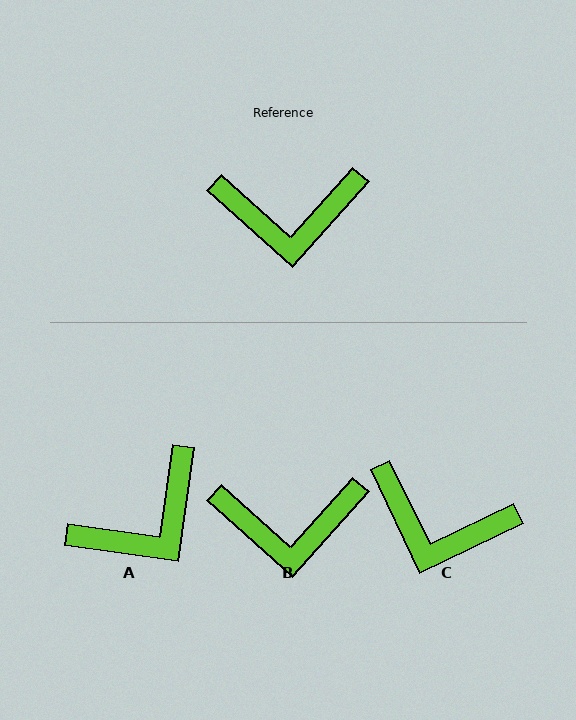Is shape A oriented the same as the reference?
No, it is off by about 34 degrees.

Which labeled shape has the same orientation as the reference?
B.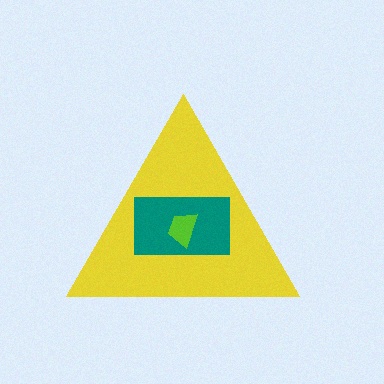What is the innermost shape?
The lime trapezoid.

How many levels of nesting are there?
3.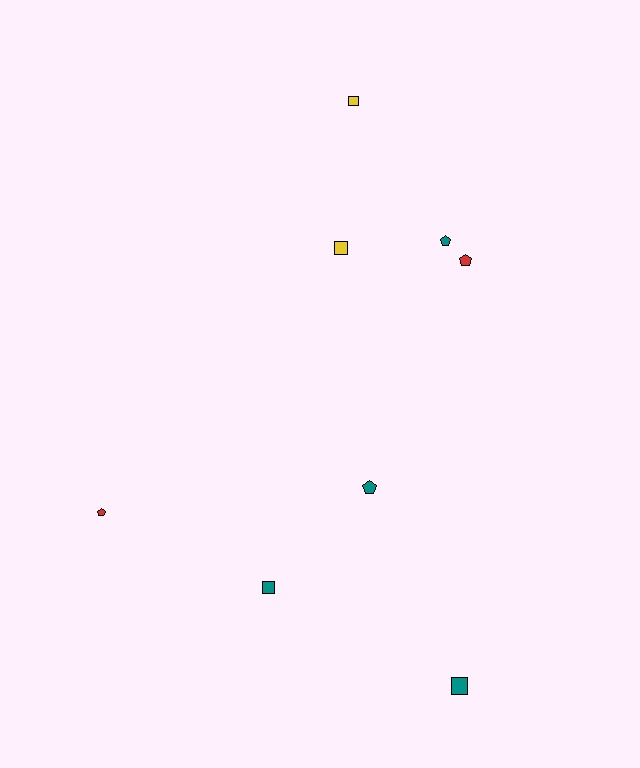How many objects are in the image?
There are 8 objects.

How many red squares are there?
There are no red squares.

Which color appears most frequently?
Teal, with 4 objects.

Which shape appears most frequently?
Square, with 4 objects.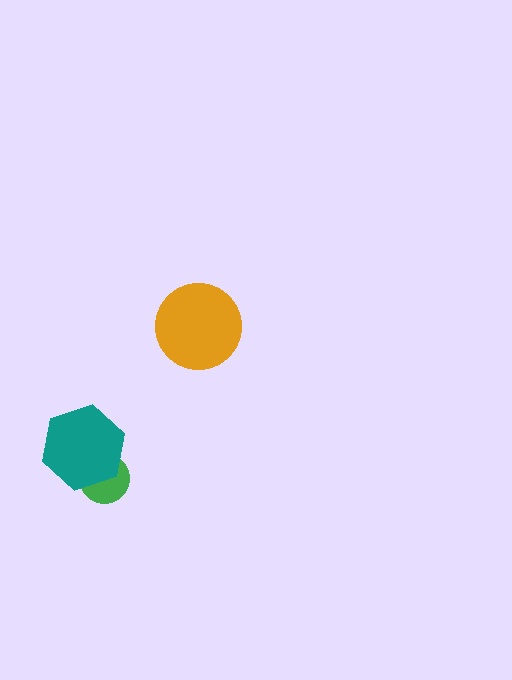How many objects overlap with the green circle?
1 object overlaps with the green circle.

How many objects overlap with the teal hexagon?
1 object overlaps with the teal hexagon.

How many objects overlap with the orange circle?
0 objects overlap with the orange circle.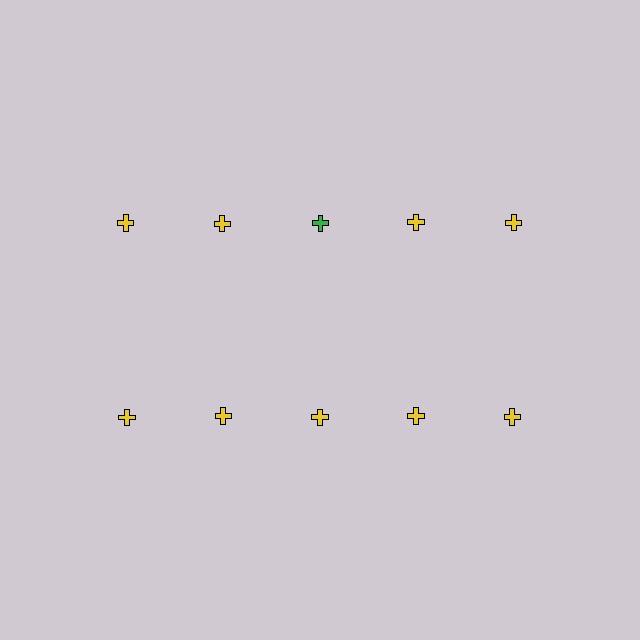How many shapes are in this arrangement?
There are 10 shapes arranged in a grid pattern.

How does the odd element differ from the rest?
It has a different color: green instead of yellow.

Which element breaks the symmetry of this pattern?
The green cross in the top row, center column breaks the symmetry. All other shapes are yellow crosses.